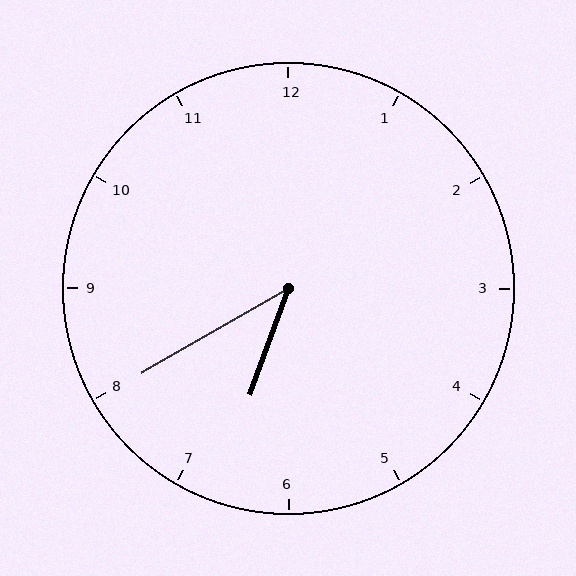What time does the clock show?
6:40.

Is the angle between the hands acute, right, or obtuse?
It is acute.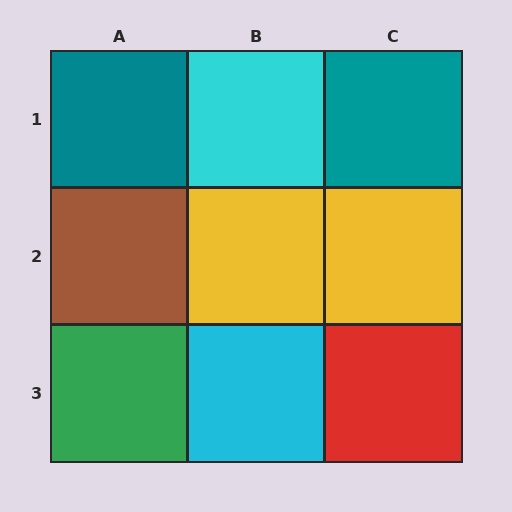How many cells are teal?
2 cells are teal.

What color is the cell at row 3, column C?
Red.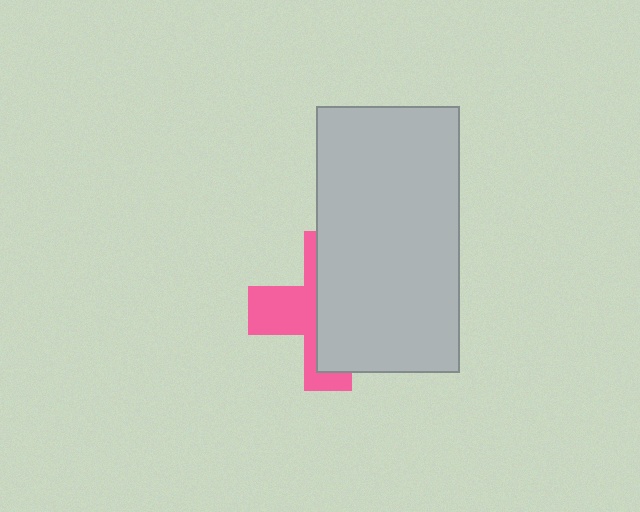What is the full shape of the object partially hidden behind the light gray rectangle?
The partially hidden object is a pink cross.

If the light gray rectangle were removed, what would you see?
You would see the complete pink cross.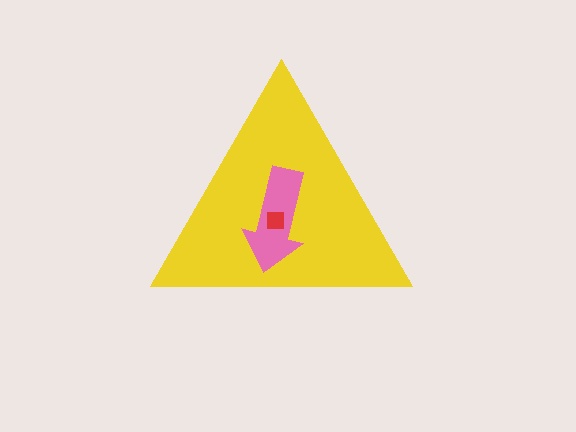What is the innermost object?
The red square.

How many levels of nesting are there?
3.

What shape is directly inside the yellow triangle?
The pink arrow.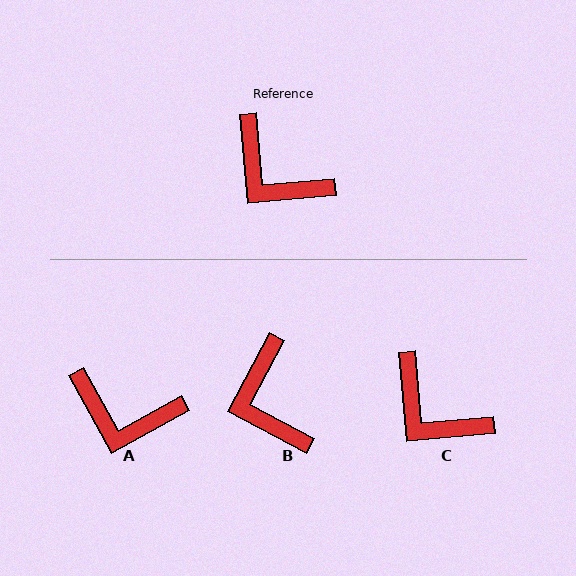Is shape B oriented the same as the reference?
No, it is off by about 33 degrees.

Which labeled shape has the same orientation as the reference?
C.